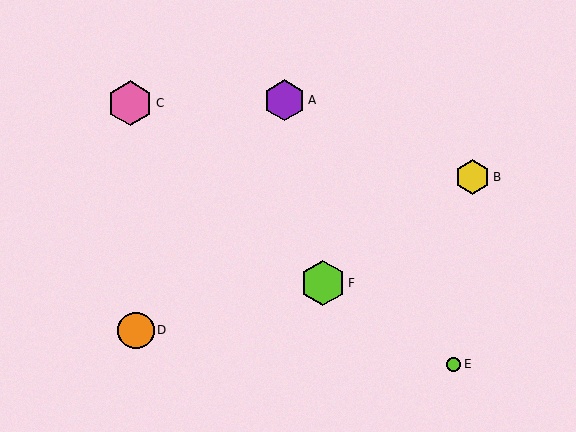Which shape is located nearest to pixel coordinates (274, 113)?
The purple hexagon (labeled A) at (285, 100) is nearest to that location.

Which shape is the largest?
The lime hexagon (labeled F) is the largest.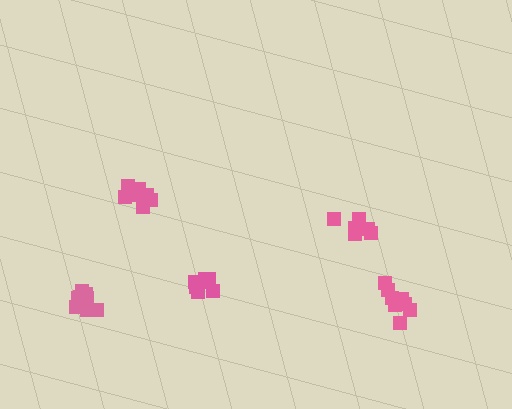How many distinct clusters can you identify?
There are 5 distinct clusters.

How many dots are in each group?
Group 1: 7 dots, Group 2: 10 dots, Group 3: 10 dots, Group 4: 7 dots, Group 5: 10 dots (44 total).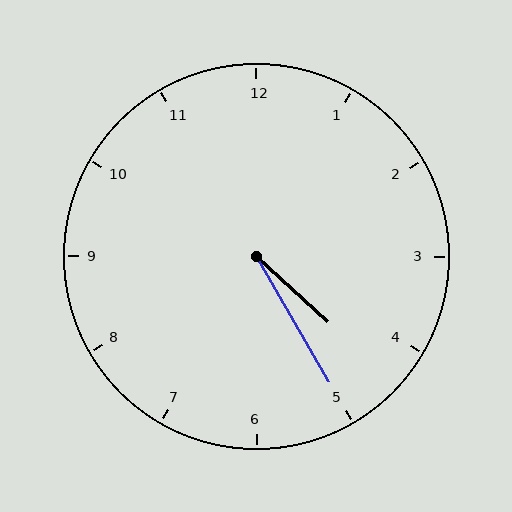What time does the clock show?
4:25.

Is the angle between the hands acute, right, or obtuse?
It is acute.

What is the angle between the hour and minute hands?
Approximately 18 degrees.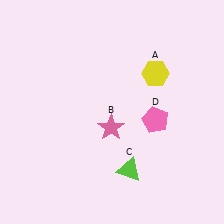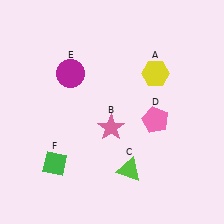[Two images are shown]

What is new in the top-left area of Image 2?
A magenta circle (E) was added in the top-left area of Image 2.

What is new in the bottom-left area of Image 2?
A green diamond (F) was added in the bottom-left area of Image 2.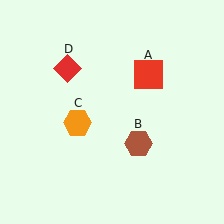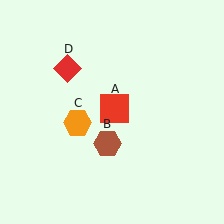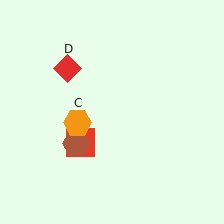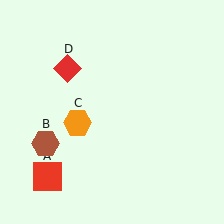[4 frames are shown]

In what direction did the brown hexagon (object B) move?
The brown hexagon (object B) moved left.